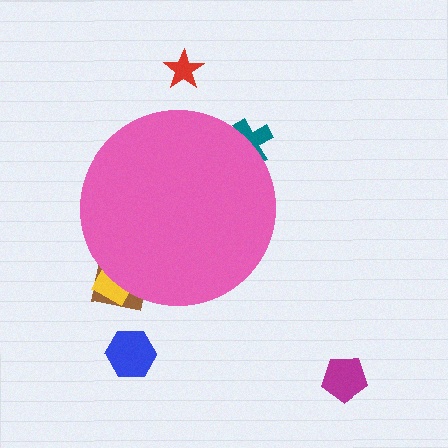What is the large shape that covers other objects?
A pink circle.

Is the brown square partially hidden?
Yes, the brown square is partially hidden behind the pink circle.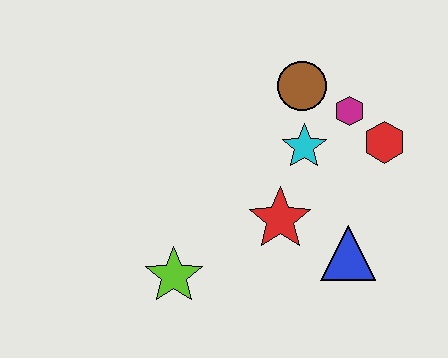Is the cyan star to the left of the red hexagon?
Yes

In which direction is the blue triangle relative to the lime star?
The blue triangle is to the right of the lime star.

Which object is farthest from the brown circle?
The lime star is farthest from the brown circle.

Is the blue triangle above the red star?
No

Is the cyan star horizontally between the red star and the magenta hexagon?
Yes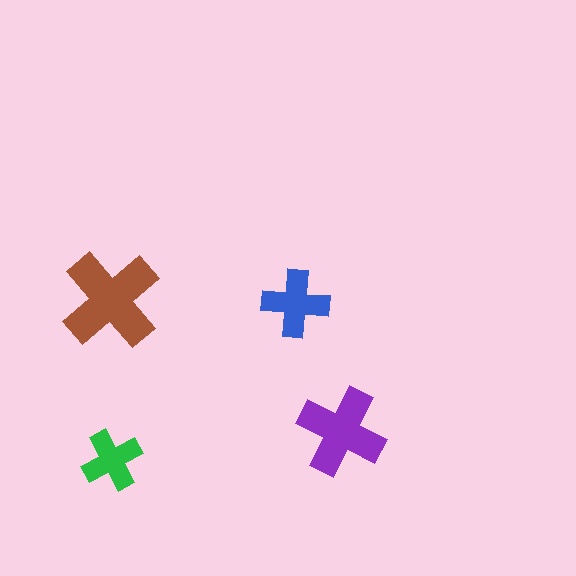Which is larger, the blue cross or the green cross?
The blue one.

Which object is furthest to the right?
The purple cross is rightmost.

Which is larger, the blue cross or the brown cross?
The brown one.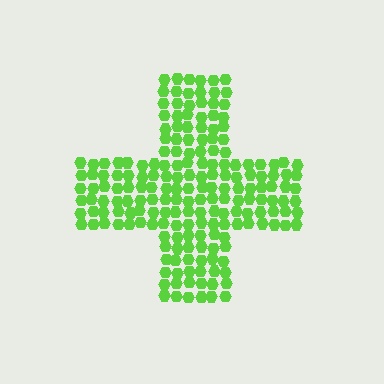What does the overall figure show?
The overall figure shows a cross.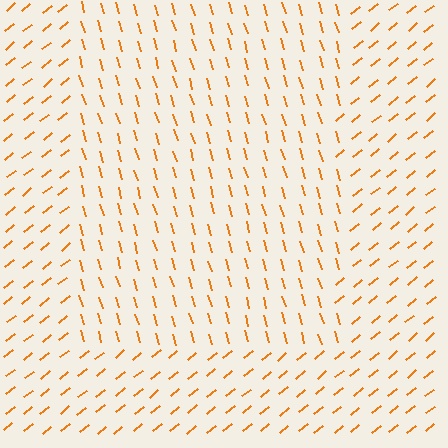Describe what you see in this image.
The image is filled with small orange line segments. A rectangle region in the image has lines oriented differently from the surrounding lines, creating a visible texture boundary.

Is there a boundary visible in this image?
Yes, there is a texture boundary formed by a change in line orientation.